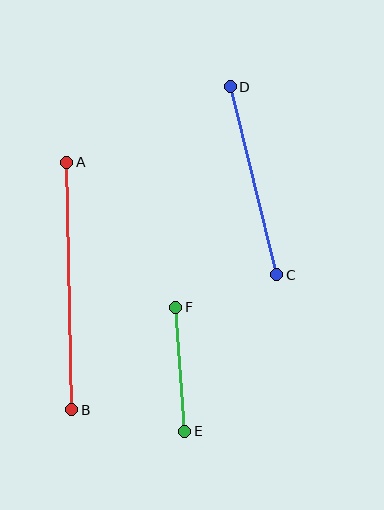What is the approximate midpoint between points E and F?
The midpoint is at approximately (180, 369) pixels.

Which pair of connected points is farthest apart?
Points A and B are farthest apart.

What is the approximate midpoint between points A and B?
The midpoint is at approximately (69, 286) pixels.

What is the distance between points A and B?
The distance is approximately 247 pixels.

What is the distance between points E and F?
The distance is approximately 124 pixels.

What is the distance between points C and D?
The distance is approximately 193 pixels.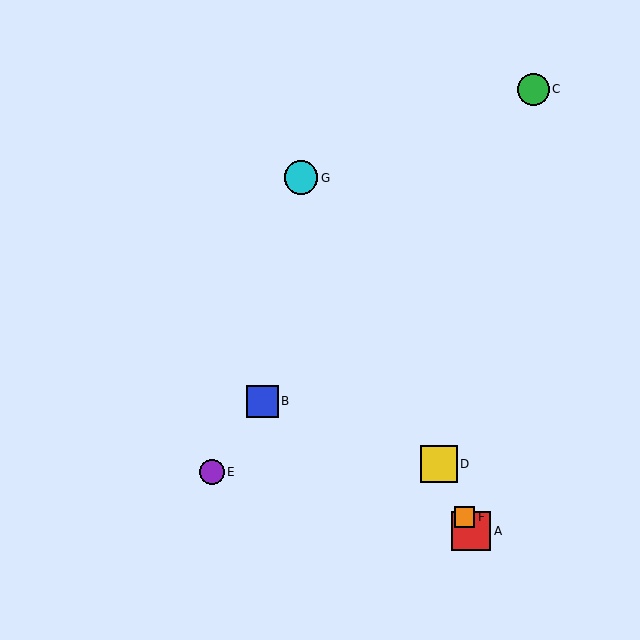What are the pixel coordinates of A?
Object A is at (471, 531).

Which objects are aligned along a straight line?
Objects A, D, F, G are aligned along a straight line.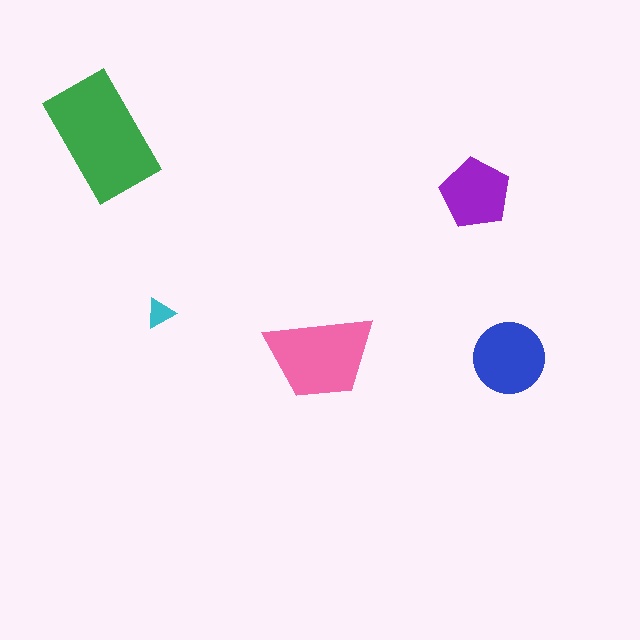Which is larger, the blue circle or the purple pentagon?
The blue circle.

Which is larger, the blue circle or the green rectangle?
The green rectangle.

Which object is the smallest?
The cyan triangle.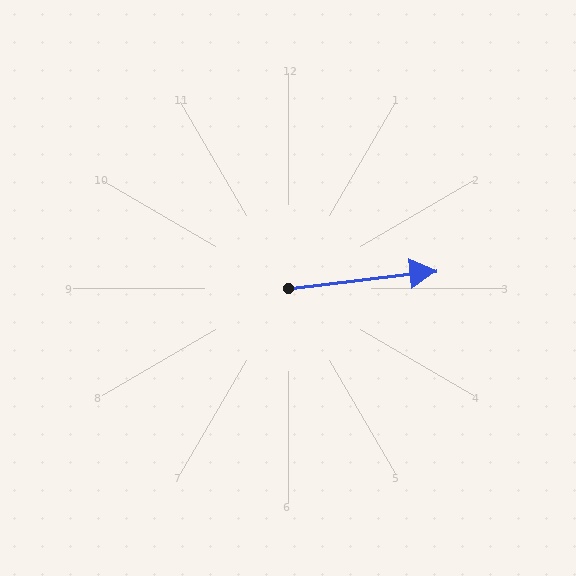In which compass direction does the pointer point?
East.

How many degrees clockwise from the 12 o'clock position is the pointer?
Approximately 83 degrees.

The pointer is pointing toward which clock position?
Roughly 3 o'clock.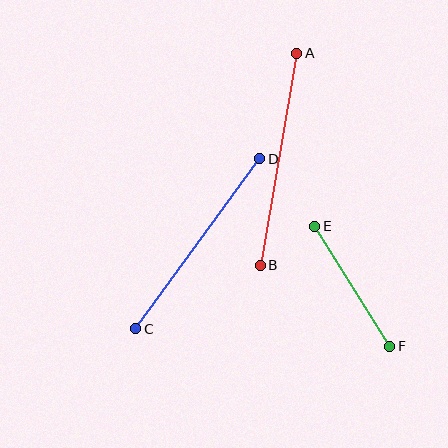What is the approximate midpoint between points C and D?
The midpoint is at approximately (198, 244) pixels.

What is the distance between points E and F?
The distance is approximately 141 pixels.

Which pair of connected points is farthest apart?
Points A and B are farthest apart.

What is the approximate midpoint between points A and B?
The midpoint is at approximately (278, 159) pixels.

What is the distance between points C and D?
The distance is approximately 211 pixels.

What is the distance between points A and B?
The distance is approximately 215 pixels.